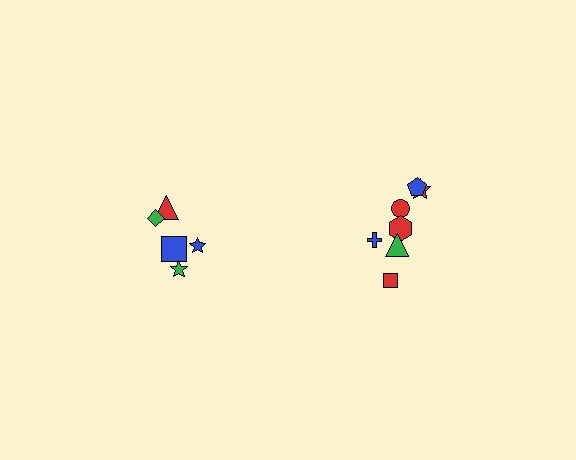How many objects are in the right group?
There are 7 objects.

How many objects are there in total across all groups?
There are 12 objects.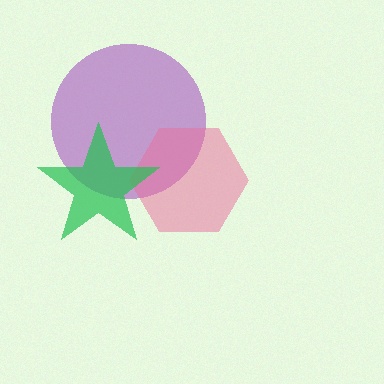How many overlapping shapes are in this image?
There are 3 overlapping shapes in the image.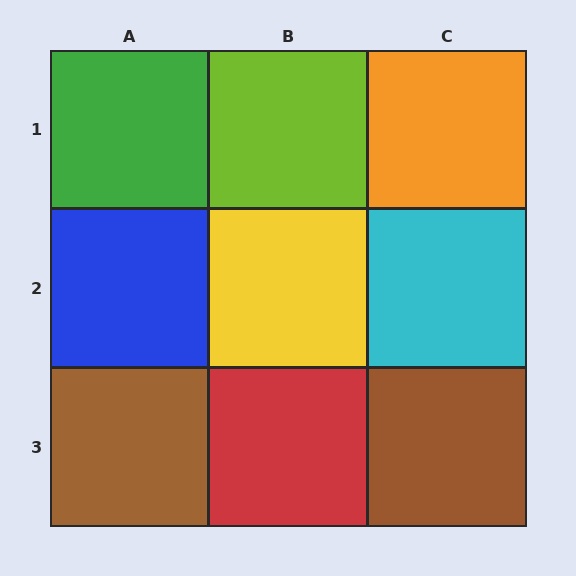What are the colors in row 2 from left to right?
Blue, yellow, cyan.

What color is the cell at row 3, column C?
Brown.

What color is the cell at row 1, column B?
Lime.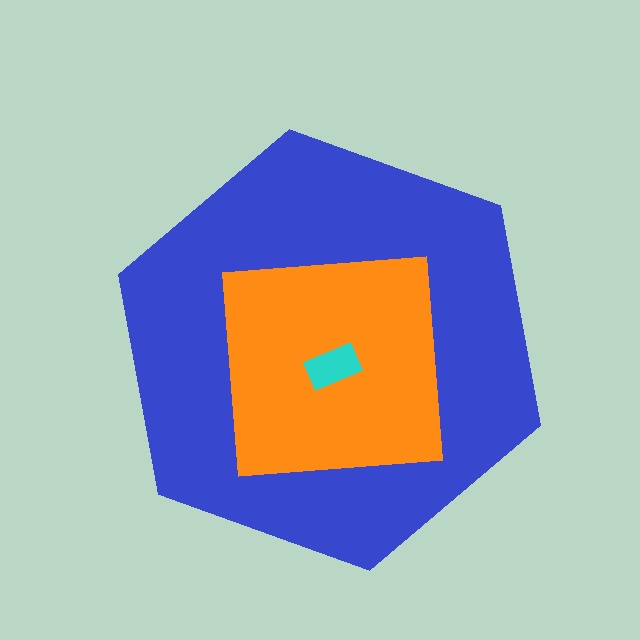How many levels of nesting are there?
3.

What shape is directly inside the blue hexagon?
The orange square.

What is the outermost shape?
The blue hexagon.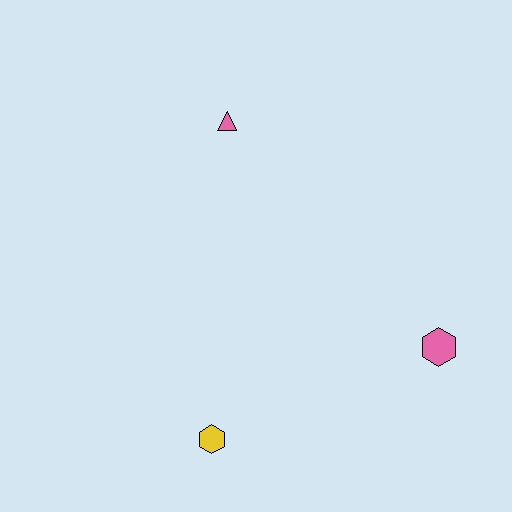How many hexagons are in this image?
There are 2 hexagons.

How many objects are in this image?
There are 3 objects.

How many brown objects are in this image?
There are no brown objects.